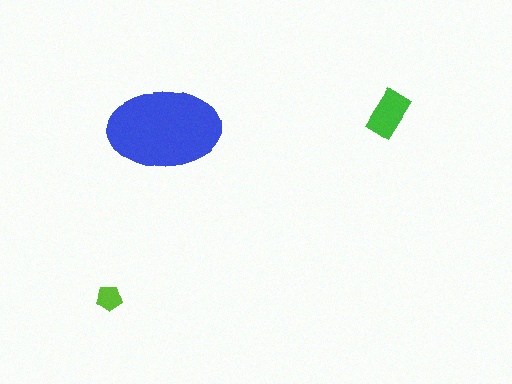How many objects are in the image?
There are 3 objects in the image.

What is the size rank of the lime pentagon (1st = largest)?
3rd.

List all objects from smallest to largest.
The lime pentagon, the green rectangle, the blue ellipse.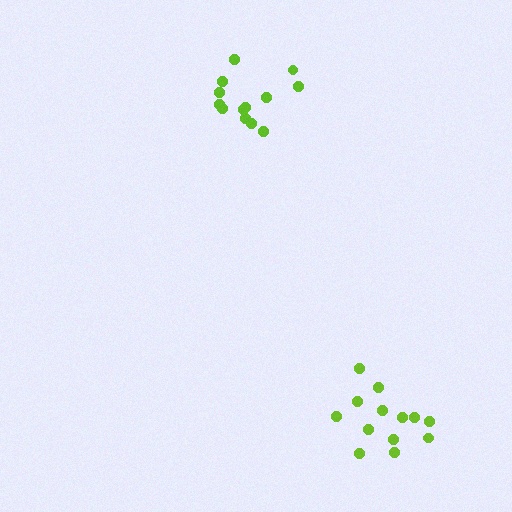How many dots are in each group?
Group 1: 13 dots, Group 2: 13 dots (26 total).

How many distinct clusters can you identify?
There are 2 distinct clusters.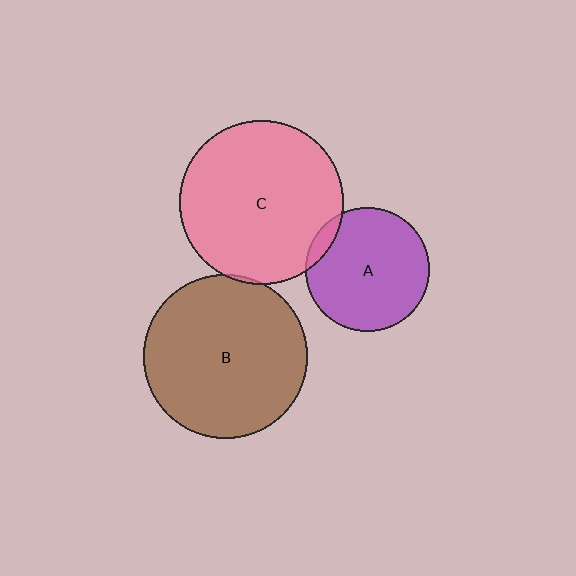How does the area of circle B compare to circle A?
Approximately 1.8 times.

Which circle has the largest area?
Circle C (pink).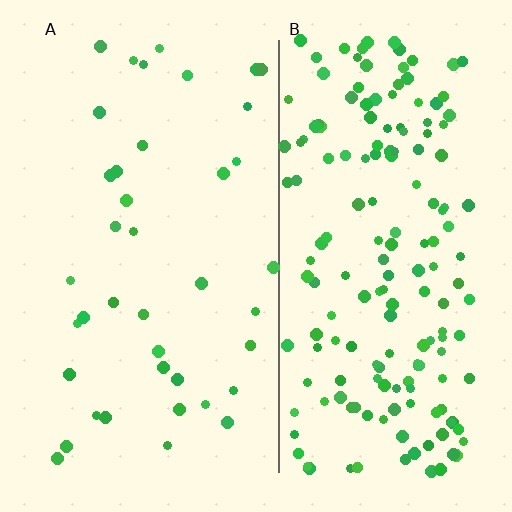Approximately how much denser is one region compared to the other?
Approximately 4.5× — region B over region A.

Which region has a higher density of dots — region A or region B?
B (the right).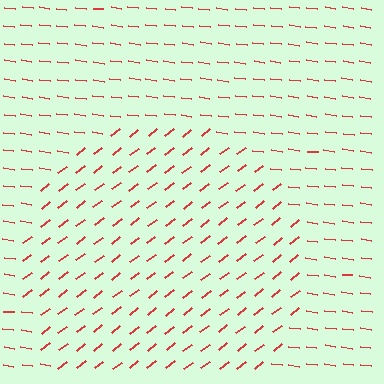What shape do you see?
I see a circle.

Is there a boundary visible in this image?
Yes, there is a texture boundary formed by a change in line orientation.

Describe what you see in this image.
The image is filled with small red line segments. A circle region in the image has lines oriented differently from the surrounding lines, creating a visible texture boundary.